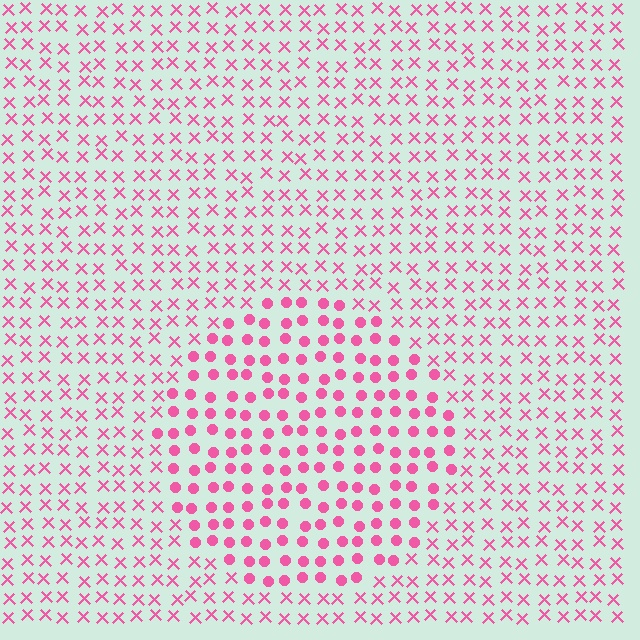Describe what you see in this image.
The image is filled with small pink elements arranged in a uniform grid. A circle-shaped region contains circles, while the surrounding area contains X marks. The boundary is defined purely by the change in element shape.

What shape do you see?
I see a circle.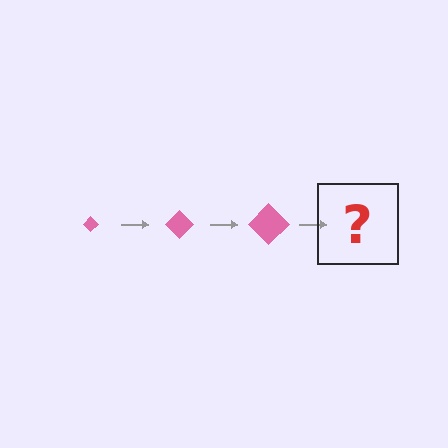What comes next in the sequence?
The next element should be a pink diamond, larger than the previous one.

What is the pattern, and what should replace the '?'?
The pattern is that the diamond gets progressively larger each step. The '?' should be a pink diamond, larger than the previous one.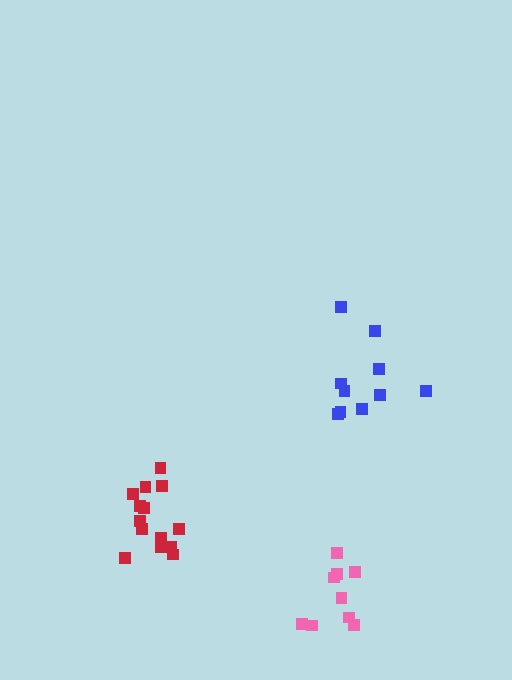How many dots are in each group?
Group 1: 14 dots, Group 2: 10 dots, Group 3: 9 dots (33 total).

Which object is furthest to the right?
The pink cluster is rightmost.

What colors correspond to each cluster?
The clusters are colored: red, blue, pink.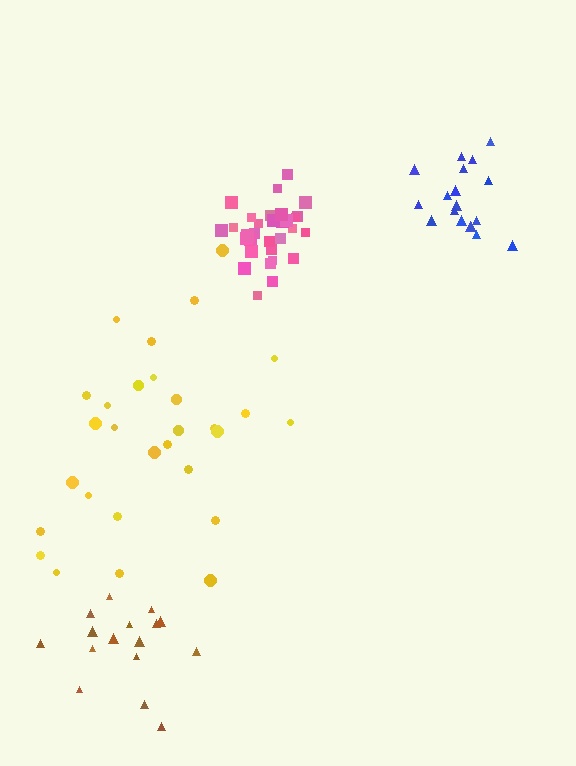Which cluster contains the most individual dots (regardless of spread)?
Pink (32).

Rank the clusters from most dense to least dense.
pink, blue, yellow, brown.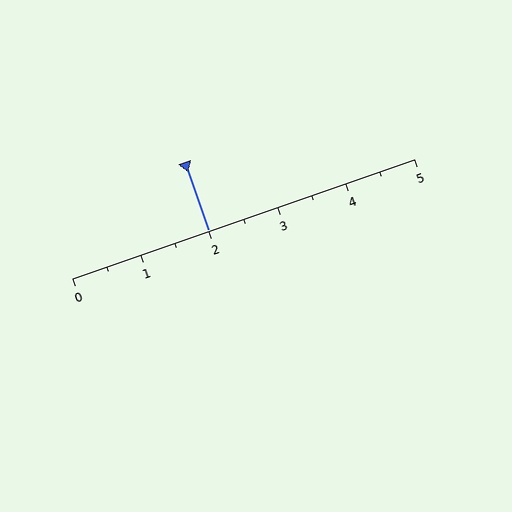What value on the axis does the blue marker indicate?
The marker indicates approximately 2.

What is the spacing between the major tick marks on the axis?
The major ticks are spaced 1 apart.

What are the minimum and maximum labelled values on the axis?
The axis runs from 0 to 5.